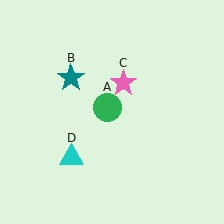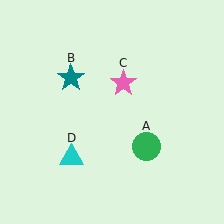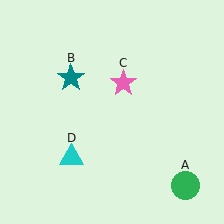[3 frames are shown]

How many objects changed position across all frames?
1 object changed position: green circle (object A).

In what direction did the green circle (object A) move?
The green circle (object A) moved down and to the right.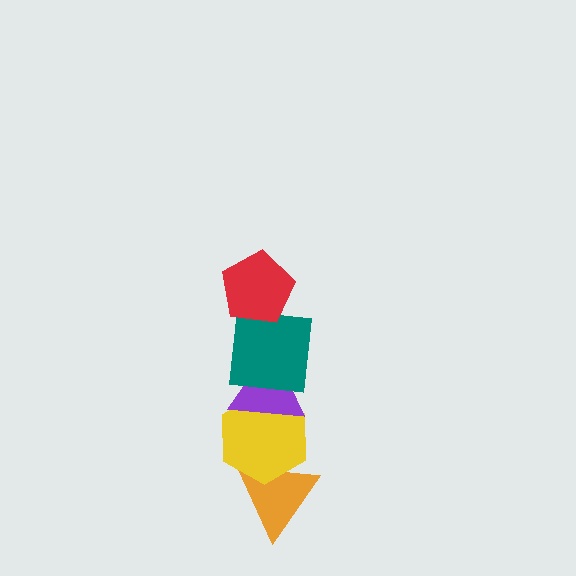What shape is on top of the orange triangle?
The yellow hexagon is on top of the orange triangle.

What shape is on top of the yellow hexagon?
The purple triangle is on top of the yellow hexagon.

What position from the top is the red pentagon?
The red pentagon is 1st from the top.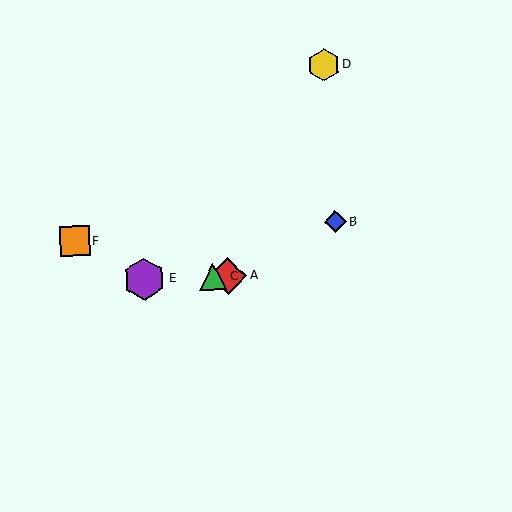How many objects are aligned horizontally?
3 objects (A, C, E) are aligned horizontally.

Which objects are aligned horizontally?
Objects A, C, E are aligned horizontally.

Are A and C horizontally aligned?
Yes, both are at y≈276.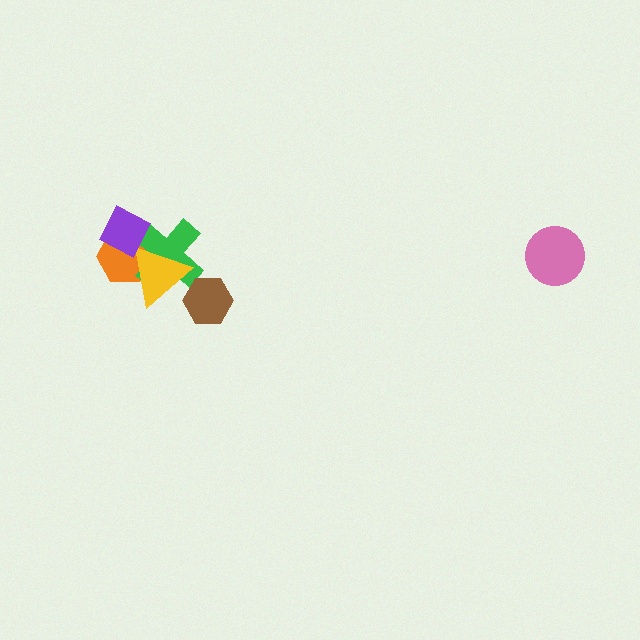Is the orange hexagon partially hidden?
Yes, it is partially covered by another shape.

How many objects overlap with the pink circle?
0 objects overlap with the pink circle.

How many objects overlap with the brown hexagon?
0 objects overlap with the brown hexagon.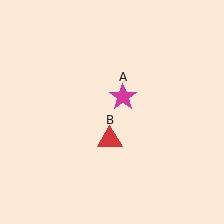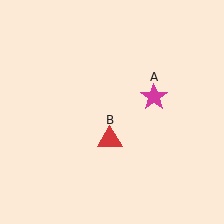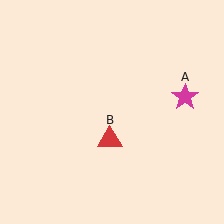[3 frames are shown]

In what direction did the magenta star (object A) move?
The magenta star (object A) moved right.